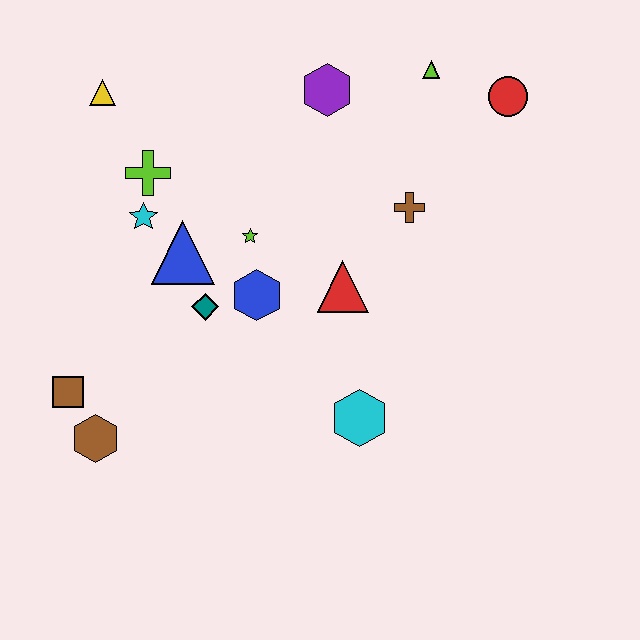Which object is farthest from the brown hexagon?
The red circle is farthest from the brown hexagon.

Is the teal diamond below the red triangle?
Yes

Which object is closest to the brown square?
The brown hexagon is closest to the brown square.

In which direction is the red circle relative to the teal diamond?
The red circle is to the right of the teal diamond.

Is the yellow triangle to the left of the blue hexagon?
Yes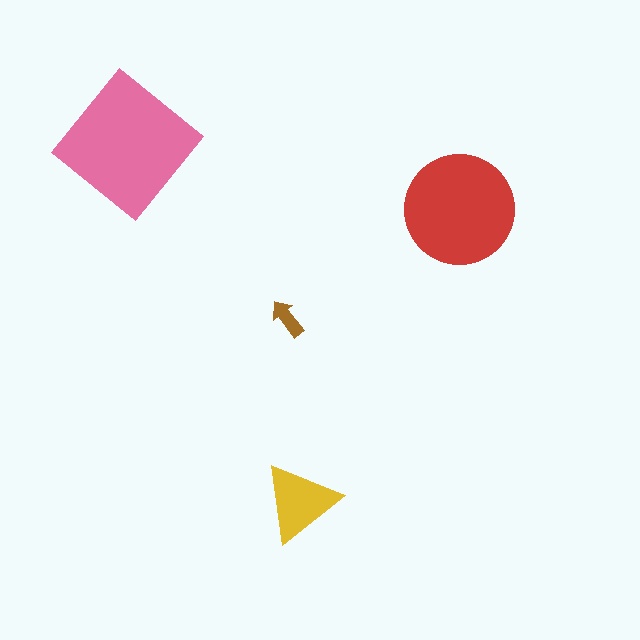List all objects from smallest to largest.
The brown arrow, the yellow triangle, the red circle, the pink diamond.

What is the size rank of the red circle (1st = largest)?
2nd.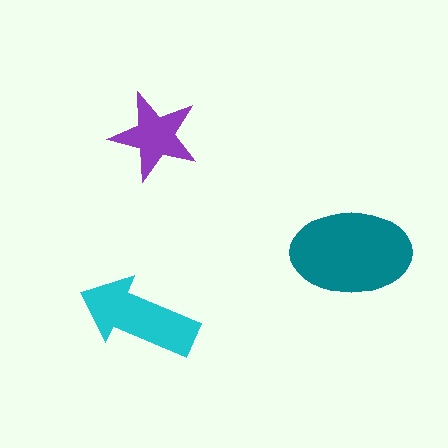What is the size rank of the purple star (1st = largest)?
3rd.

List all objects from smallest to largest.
The purple star, the cyan arrow, the teal ellipse.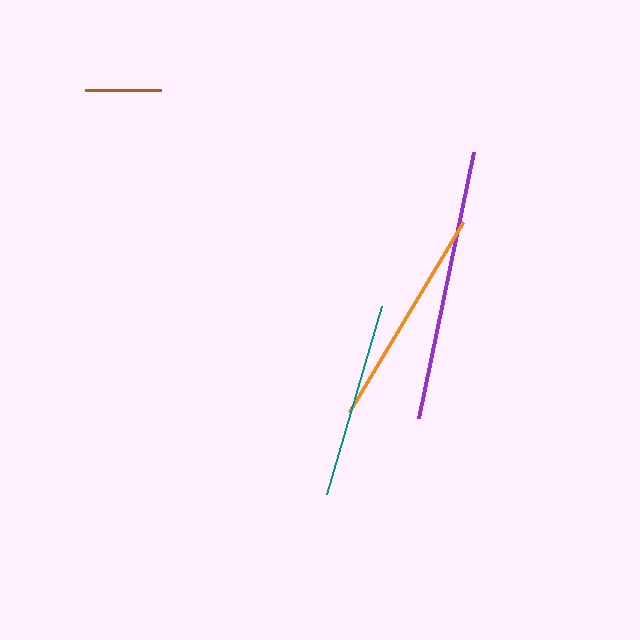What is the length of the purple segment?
The purple segment is approximately 271 pixels long.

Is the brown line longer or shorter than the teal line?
The teal line is longer than the brown line.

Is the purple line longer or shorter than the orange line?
The purple line is longer than the orange line.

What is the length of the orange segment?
The orange segment is approximately 221 pixels long.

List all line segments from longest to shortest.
From longest to shortest: purple, orange, teal, brown.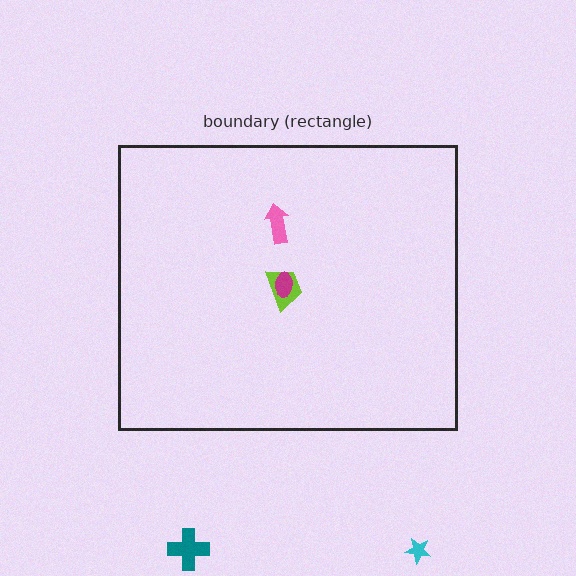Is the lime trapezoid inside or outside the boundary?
Inside.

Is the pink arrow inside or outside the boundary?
Inside.